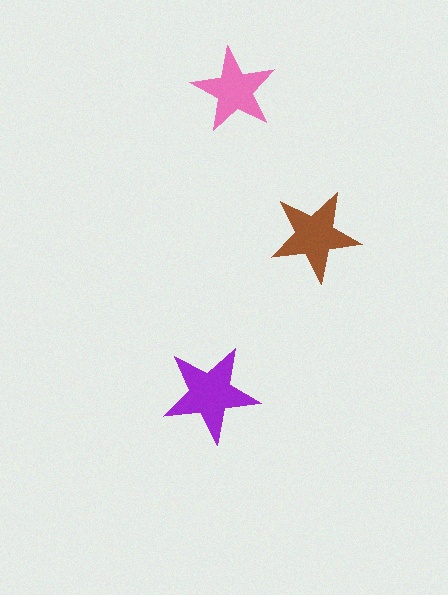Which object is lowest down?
The purple star is bottommost.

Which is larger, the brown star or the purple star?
The purple one.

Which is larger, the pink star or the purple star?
The purple one.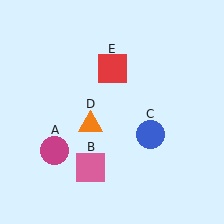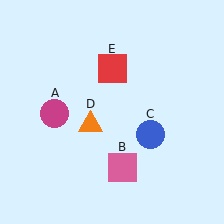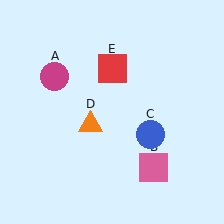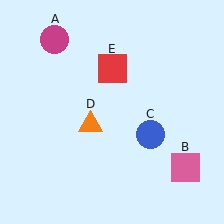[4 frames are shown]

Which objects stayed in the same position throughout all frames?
Blue circle (object C) and orange triangle (object D) and red square (object E) remained stationary.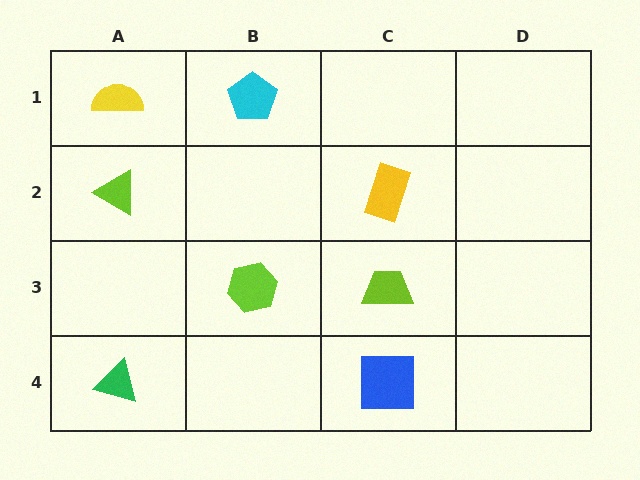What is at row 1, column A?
A yellow semicircle.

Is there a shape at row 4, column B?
No, that cell is empty.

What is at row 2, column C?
A yellow rectangle.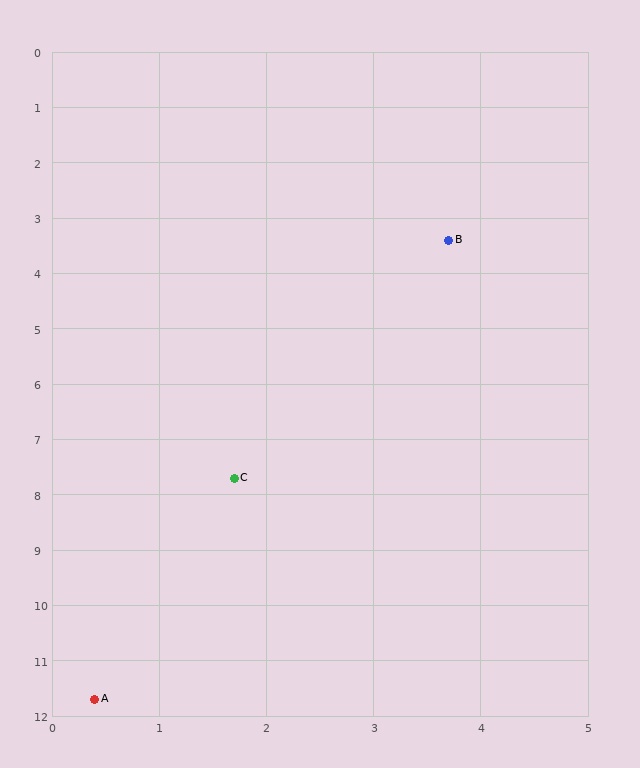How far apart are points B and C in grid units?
Points B and C are about 4.7 grid units apart.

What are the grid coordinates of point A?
Point A is at approximately (0.4, 11.7).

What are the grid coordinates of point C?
Point C is at approximately (1.7, 7.7).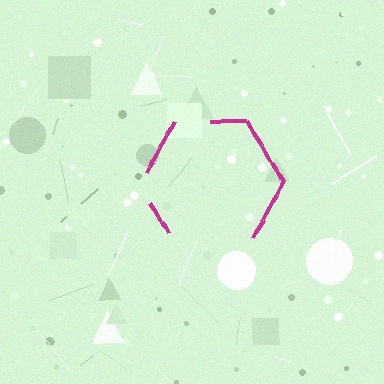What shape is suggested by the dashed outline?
The dashed outline suggests a hexagon.